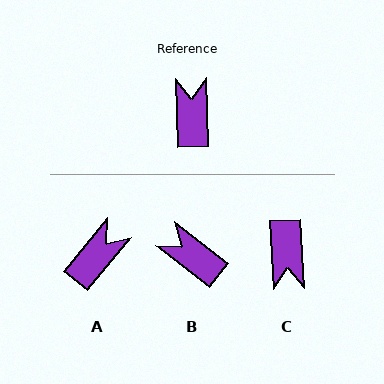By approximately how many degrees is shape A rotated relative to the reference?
Approximately 41 degrees clockwise.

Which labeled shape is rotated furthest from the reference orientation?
C, about 179 degrees away.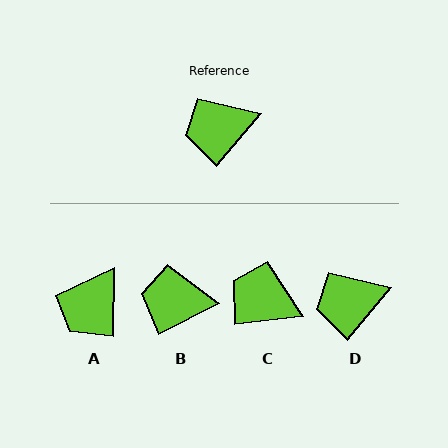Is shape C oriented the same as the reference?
No, it is off by about 43 degrees.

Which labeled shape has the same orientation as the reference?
D.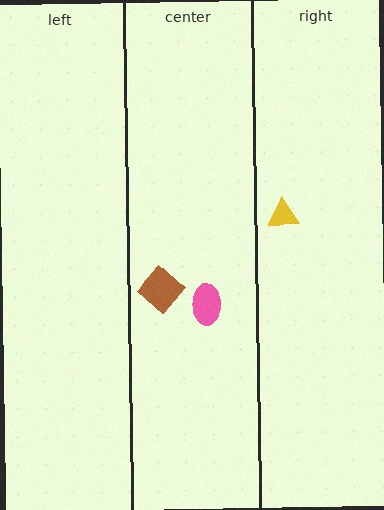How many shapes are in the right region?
1.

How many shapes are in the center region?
2.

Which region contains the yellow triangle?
The right region.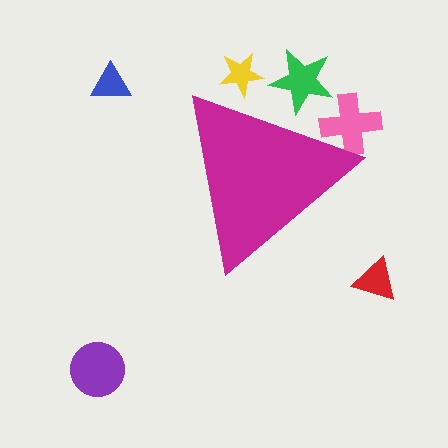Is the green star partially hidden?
Yes, the green star is partially hidden behind the magenta triangle.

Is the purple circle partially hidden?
No, the purple circle is fully visible.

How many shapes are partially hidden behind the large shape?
3 shapes are partially hidden.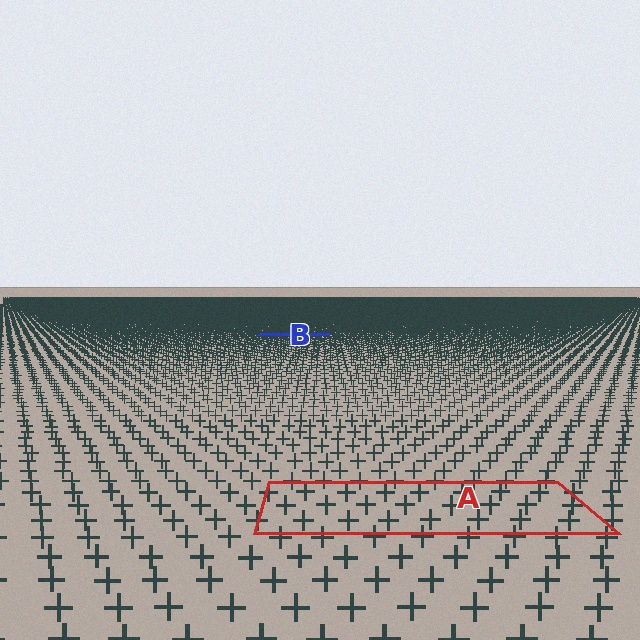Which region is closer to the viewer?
Region A is closer. The texture elements there are larger and more spread out.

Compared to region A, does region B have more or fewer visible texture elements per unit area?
Region B has more texture elements per unit area — they are packed more densely because it is farther away.